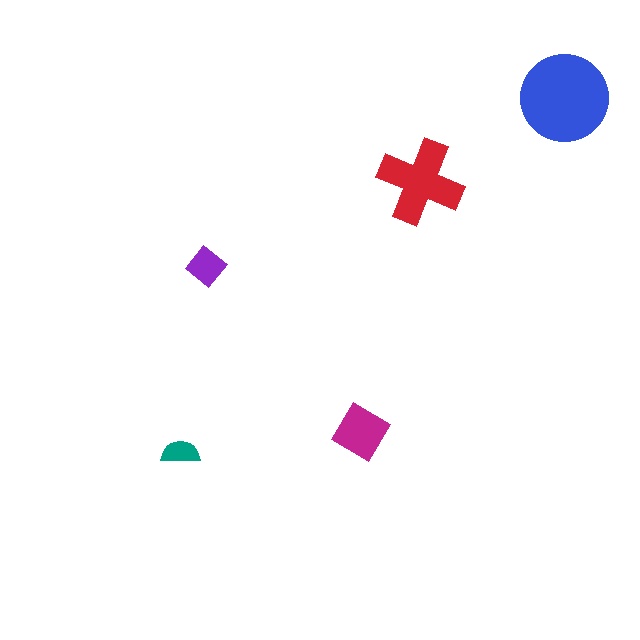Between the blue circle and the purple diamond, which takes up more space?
The blue circle.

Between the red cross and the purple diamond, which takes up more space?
The red cross.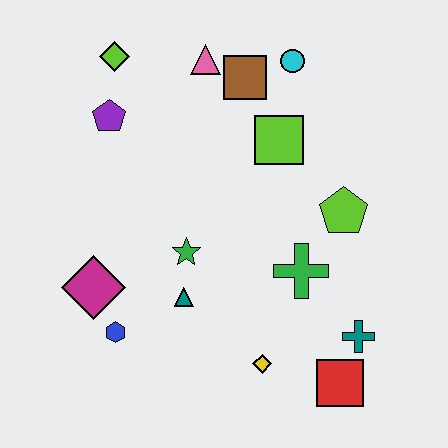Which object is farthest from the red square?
The lime diamond is farthest from the red square.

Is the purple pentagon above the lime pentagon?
Yes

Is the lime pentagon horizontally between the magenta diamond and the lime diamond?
No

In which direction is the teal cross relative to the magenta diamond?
The teal cross is to the right of the magenta diamond.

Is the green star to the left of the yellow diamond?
Yes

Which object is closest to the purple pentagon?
The lime diamond is closest to the purple pentagon.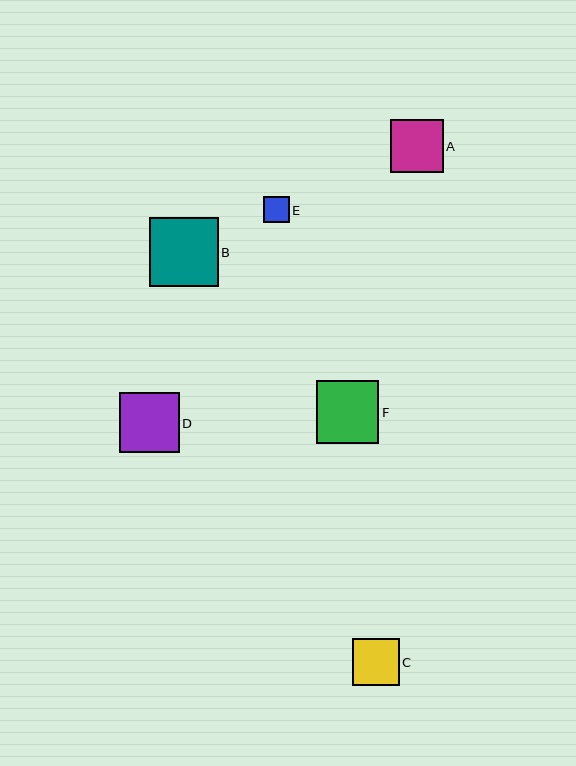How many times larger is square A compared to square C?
Square A is approximately 1.1 times the size of square C.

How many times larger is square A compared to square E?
Square A is approximately 2.0 times the size of square E.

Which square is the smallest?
Square E is the smallest with a size of approximately 26 pixels.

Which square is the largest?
Square B is the largest with a size of approximately 69 pixels.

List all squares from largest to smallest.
From largest to smallest: B, F, D, A, C, E.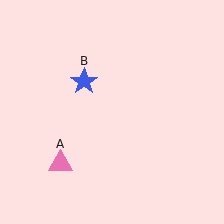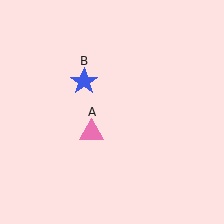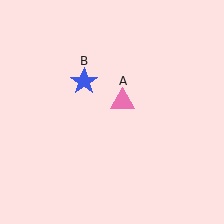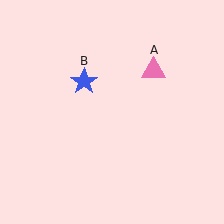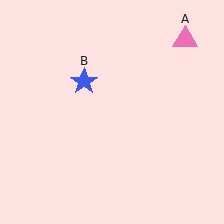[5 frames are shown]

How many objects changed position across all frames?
1 object changed position: pink triangle (object A).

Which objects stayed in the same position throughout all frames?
Blue star (object B) remained stationary.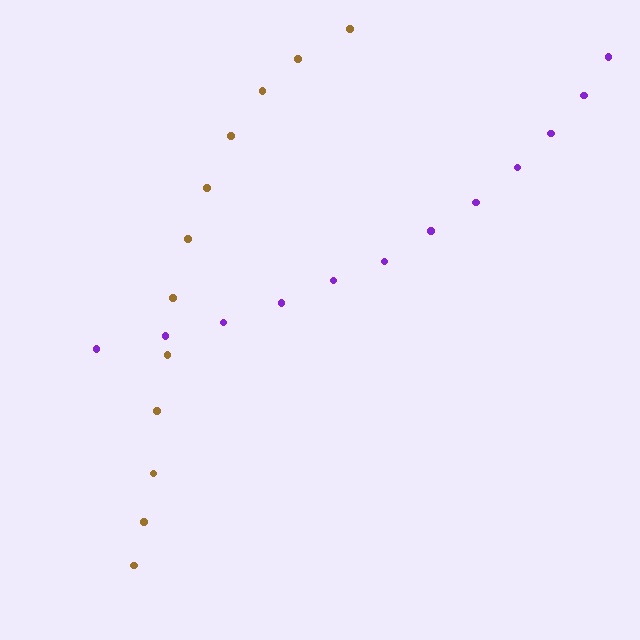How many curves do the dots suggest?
There are 2 distinct paths.